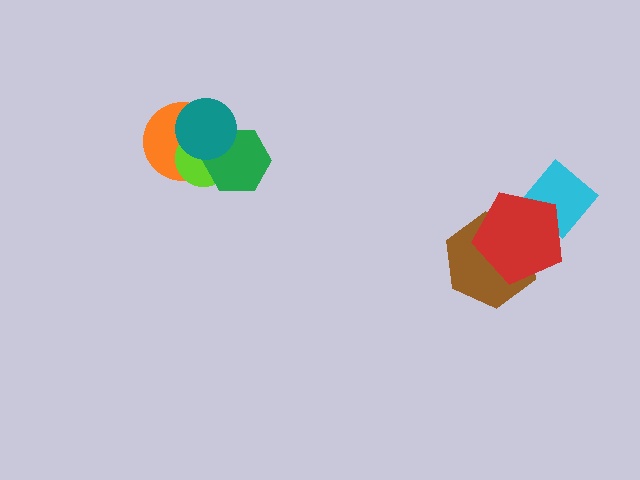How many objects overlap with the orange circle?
3 objects overlap with the orange circle.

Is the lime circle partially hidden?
Yes, it is partially covered by another shape.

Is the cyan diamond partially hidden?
Yes, it is partially covered by another shape.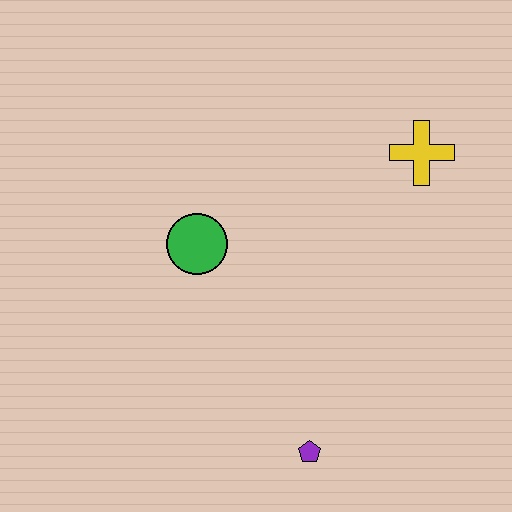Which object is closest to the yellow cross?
The green circle is closest to the yellow cross.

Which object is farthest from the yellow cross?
The purple pentagon is farthest from the yellow cross.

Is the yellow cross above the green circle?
Yes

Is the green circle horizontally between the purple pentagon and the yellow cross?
No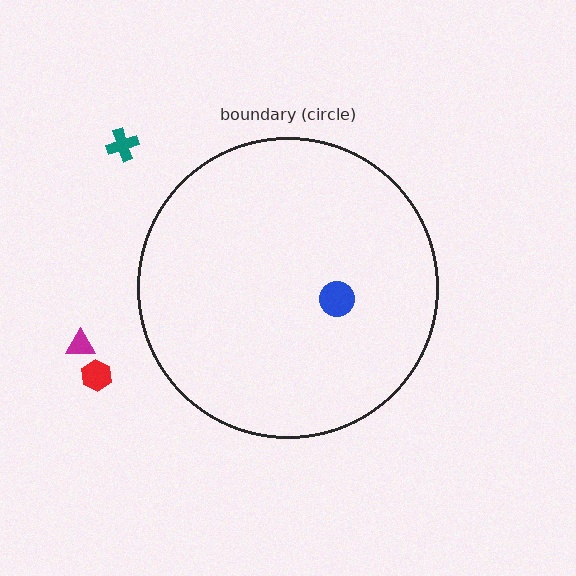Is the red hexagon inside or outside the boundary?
Outside.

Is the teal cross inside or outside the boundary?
Outside.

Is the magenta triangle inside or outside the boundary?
Outside.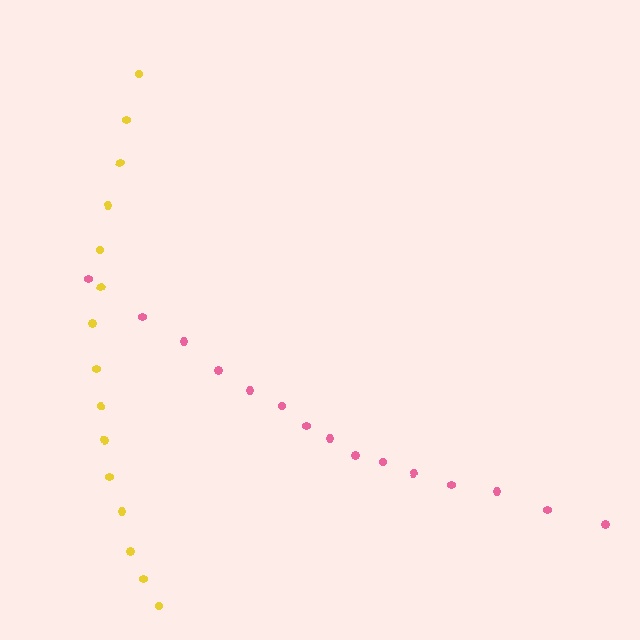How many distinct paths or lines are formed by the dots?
There are 2 distinct paths.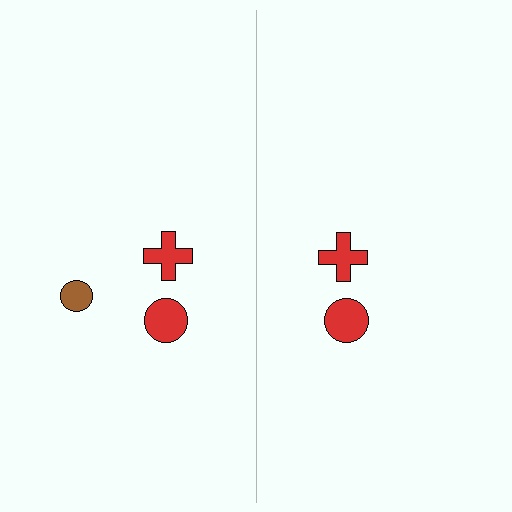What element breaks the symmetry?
A brown circle is missing from the right side.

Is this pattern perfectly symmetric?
No, the pattern is not perfectly symmetric. A brown circle is missing from the right side.